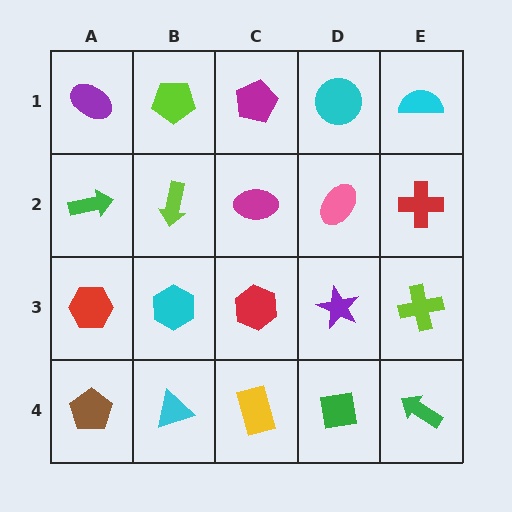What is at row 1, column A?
A purple ellipse.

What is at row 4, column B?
A cyan triangle.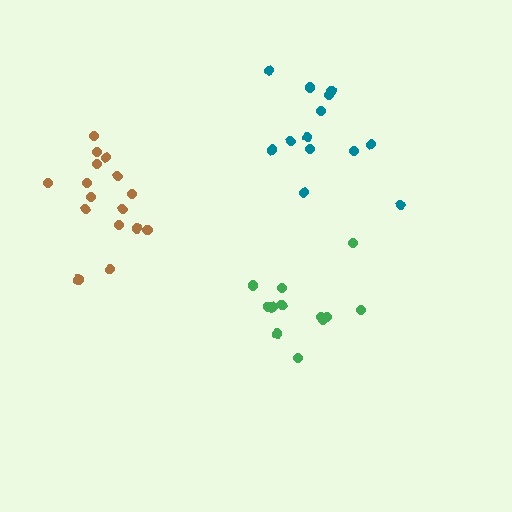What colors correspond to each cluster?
The clusters are colored: green, brown, teal.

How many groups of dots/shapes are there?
There are 3 groups.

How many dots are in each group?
Group 1: 12 dots, Group 2: 16 dots, Group 3: 13 dots (41 total).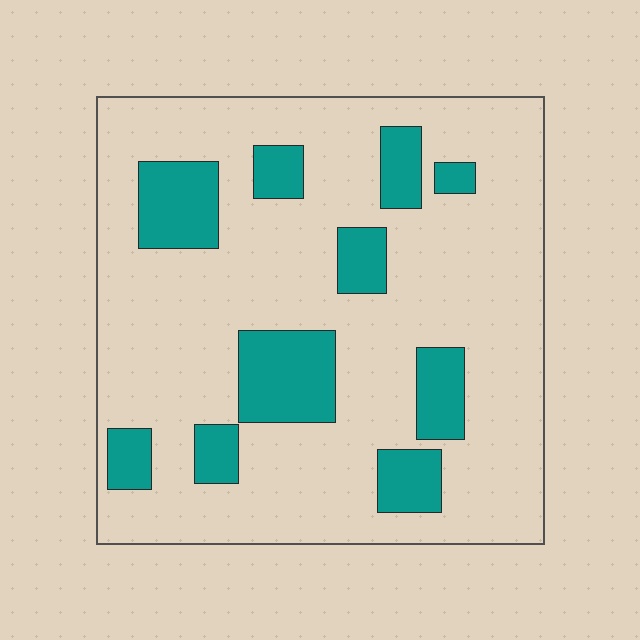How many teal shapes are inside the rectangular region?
10.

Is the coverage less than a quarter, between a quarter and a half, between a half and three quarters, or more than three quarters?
Less than a quarter.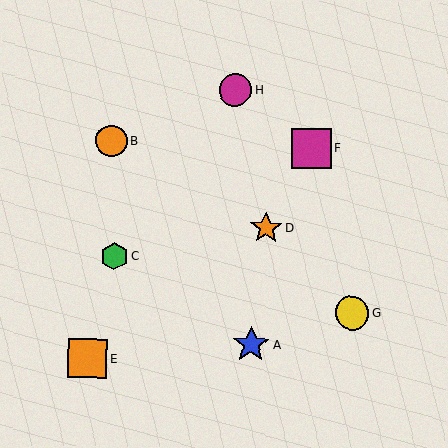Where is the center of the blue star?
The center of the blue star is at (251, 345).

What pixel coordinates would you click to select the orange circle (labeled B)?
Click at (111, 141) to select the orange circle B.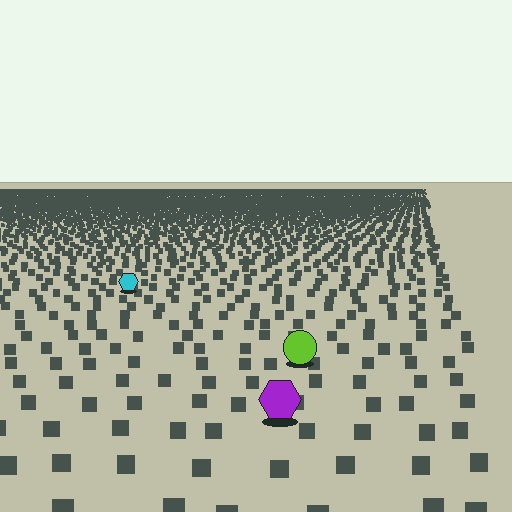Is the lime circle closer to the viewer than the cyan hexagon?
Yes. The lime circle is closer — you can tell from the texture gradient: the ground texture is coarser near it.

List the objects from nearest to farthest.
From nearest to farthest: the purple hexagon, the lime circle, the cyan hexagon.